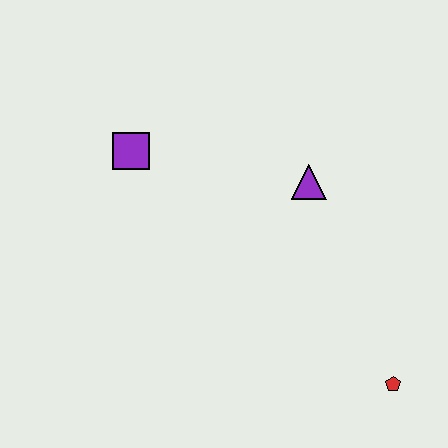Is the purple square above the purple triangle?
Yes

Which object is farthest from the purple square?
The red pentagon is farthest from the purple square.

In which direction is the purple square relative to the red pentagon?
The purple square is to the left of the red pentagon.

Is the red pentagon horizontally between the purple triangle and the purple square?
No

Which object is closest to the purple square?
The purple triangle is closest to the purple square.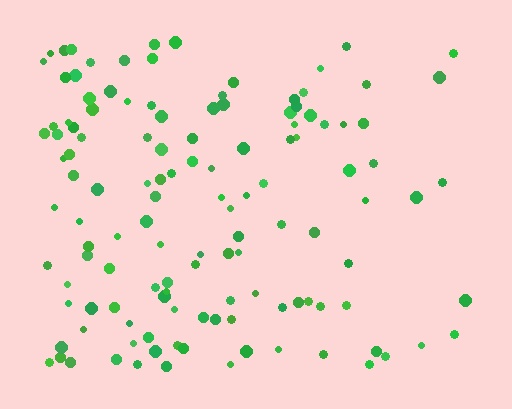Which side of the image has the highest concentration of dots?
The left.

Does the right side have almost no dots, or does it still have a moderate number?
Still a moderate number, just noticeably fewer than the left.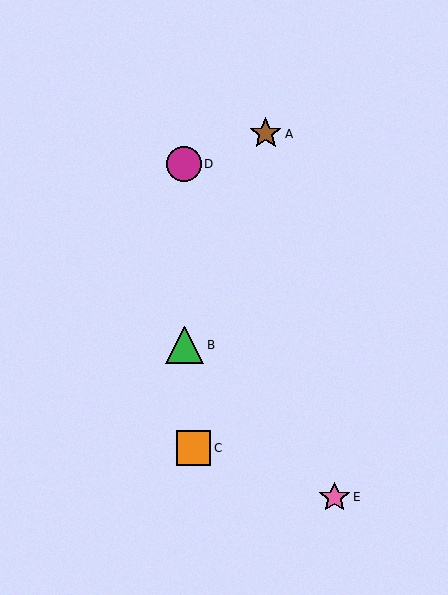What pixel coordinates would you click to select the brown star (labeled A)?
Click at (266, 134) to select the brown star A.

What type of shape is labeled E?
Shape E is a pink star.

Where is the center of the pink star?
The center of the pink star is at (334, 497).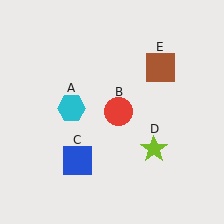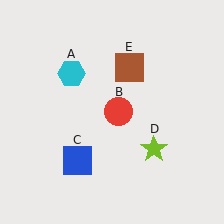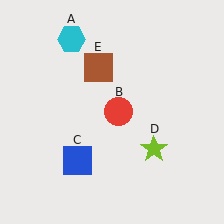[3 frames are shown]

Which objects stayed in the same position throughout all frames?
Red circle (object B) and blue square (object C) and lime star (object D) remained stationary.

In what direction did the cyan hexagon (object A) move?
The cyan hexagon (object A) moved up.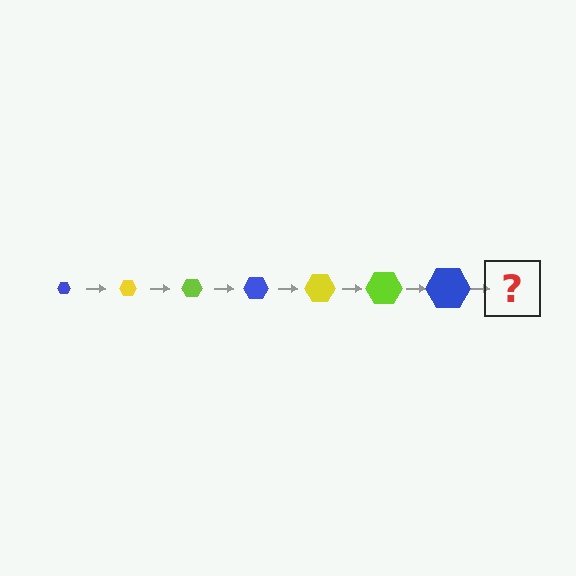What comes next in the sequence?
The next element should be a yellow hexagon, larger than the previous one.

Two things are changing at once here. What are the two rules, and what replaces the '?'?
The two rules are that the hexagon grows larger each step and the color cycles through blue, yellow, and lime. The '?' should be a yellow hexagon, larger than the previous one.